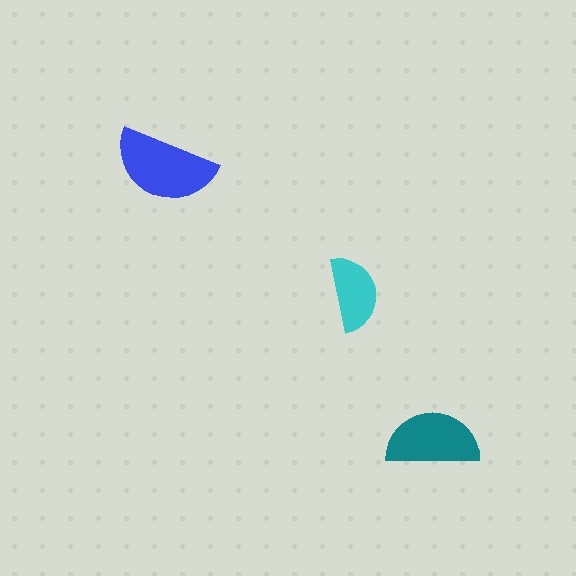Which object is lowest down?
The teal semicircle is bottommost.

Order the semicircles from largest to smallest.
the blue one, the teal one, the cyan one.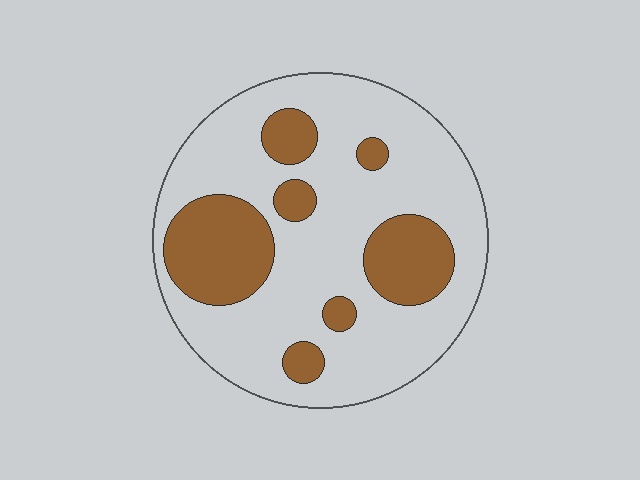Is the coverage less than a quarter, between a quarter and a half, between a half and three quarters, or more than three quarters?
Between a quarter and a half.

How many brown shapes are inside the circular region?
7.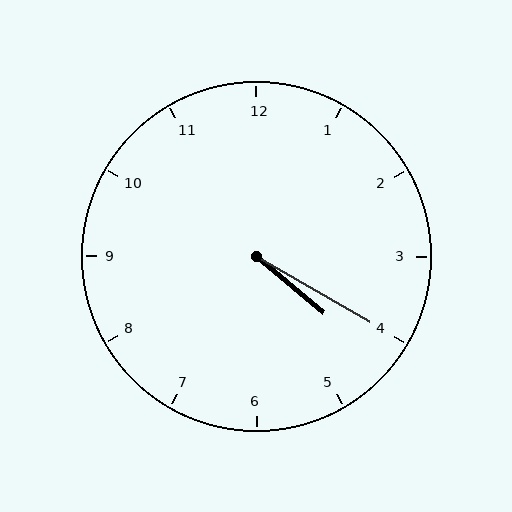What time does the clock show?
4:20.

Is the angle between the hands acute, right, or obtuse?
It is acute.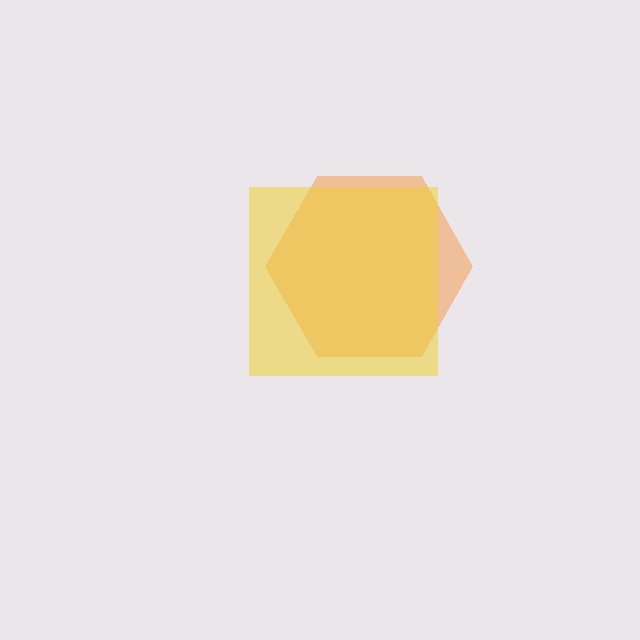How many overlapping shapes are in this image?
There are 2 overlapping shapes in the image.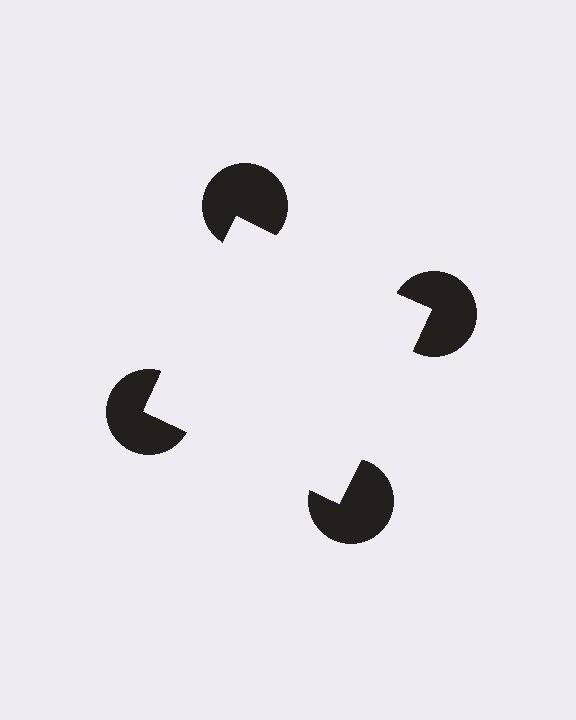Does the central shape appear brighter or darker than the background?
It typically appears slightly brighter than the background, even though no actual brightness change is drawn.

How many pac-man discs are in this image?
There are 4 — one at each vertex of the illusory square.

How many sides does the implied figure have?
4 sides.